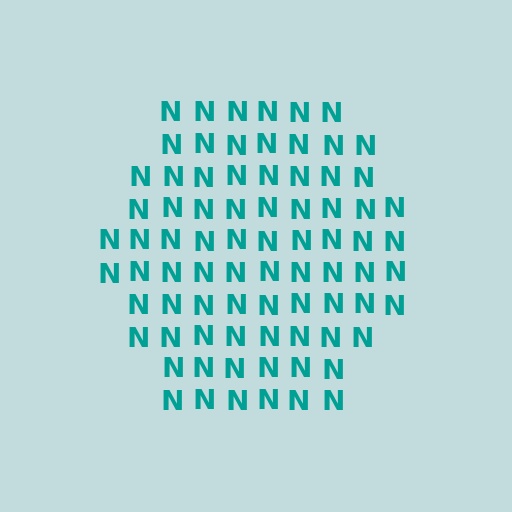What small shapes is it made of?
It is made of small letter N's.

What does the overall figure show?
The overall figure shows a hexagon.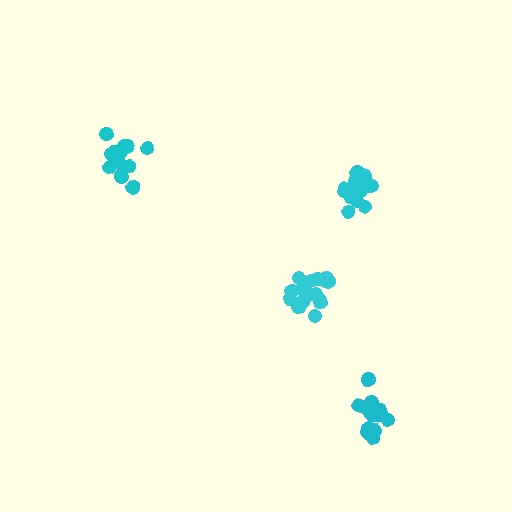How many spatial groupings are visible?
There are 4 spatial groupings.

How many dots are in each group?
Group 1: 17 dots, Group 2: 18 dots, Group 3: 16 dots, Group 4: 15 dots (66 total).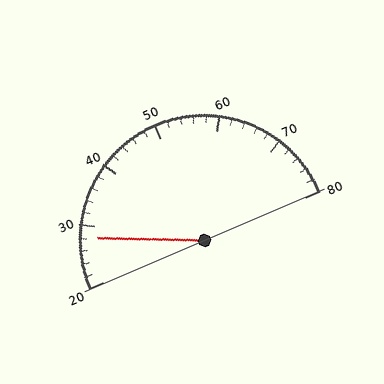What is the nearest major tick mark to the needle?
The nearest major tick mark is 30.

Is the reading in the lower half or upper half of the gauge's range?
The reading is in the lower half of the range (20 to 80).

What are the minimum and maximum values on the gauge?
The gauge ranges from 20 to 80.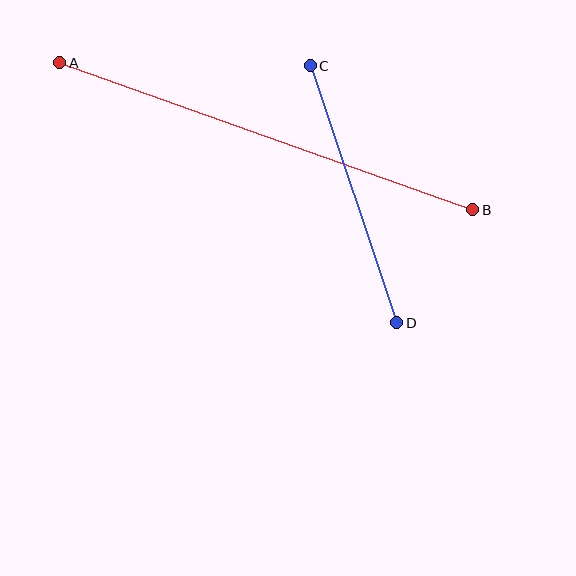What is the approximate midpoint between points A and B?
The midpoint is at approximately (266, 136) pixels.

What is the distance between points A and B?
The distance is approximately 438 pixels.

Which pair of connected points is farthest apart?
Points A and B are farthest apart.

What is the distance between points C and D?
The distance is approximately 271 pixels.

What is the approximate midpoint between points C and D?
The midpoint is at approximately (354, 194) pixels.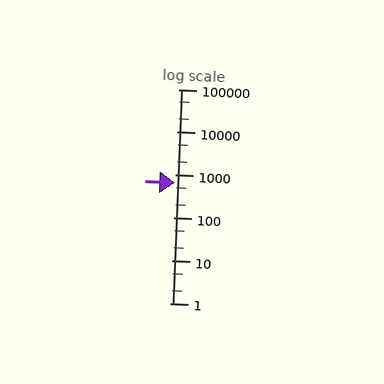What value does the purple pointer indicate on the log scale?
The pointer indicates approximately 670.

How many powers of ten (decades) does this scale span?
The scale spans 5 decades, from 1 to 100000.